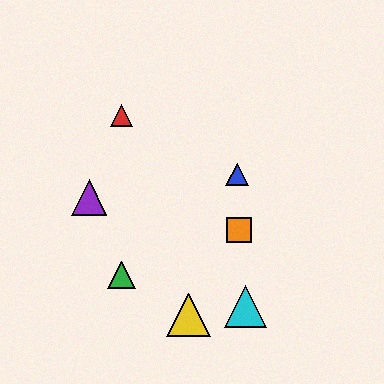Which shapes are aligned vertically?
The red triangle, the green triangle are aligned vertically.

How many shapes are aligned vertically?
2 shapes (the red triangle, the green triangle) are aligned vertically.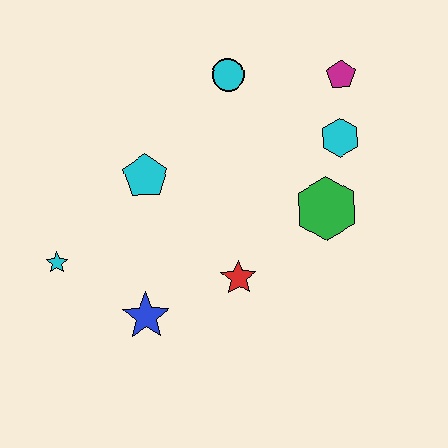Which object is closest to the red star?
The blue star is closest to the red star.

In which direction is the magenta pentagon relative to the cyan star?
The magenta pentagon is to the right of the cyan star.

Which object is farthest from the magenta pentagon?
The cyan star is farthest from the magenta pentagon.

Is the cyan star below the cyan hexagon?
Yes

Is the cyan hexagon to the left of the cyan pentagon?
No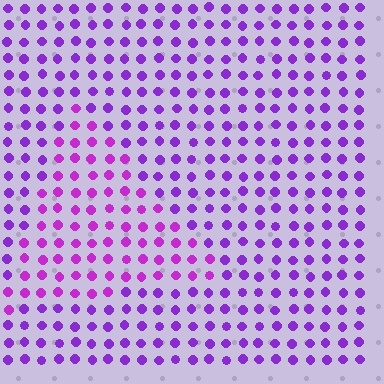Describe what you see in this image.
The image is filled with small purple elements in a uniform arrangement. A triangle-shaped region is visible where the elements are tinted to a slightly different hue, forming a subtle color boundary.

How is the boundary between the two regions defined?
The boundary is defined purely by a slight shift in hue (about 21 degrees). Spacing, size, and orientation are identical on both sides.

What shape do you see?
I see a triangle.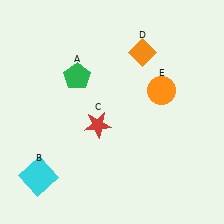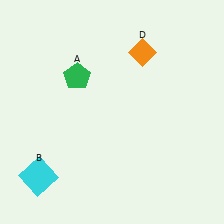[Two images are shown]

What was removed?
The orange circle (E), the red star (C) were removed in Image 2.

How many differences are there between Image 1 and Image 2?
There are 2 differences between the two images.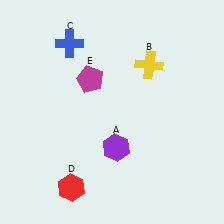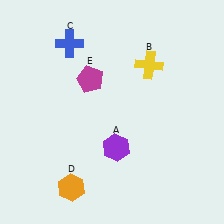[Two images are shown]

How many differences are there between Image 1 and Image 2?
There is 1 difference between the two images.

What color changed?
The hexagon (D) changed from red in Image 1 to orange in Image 2.